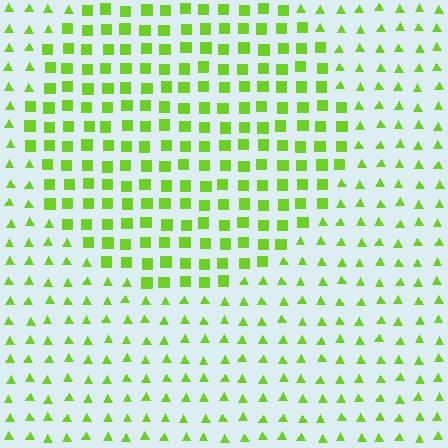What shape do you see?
I see a circle.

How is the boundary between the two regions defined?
The boundary is defined by a change in element shape: squares inside vs. triangles outside. All elements share the same color and spacing.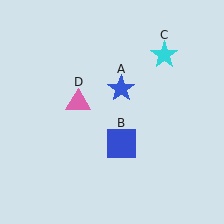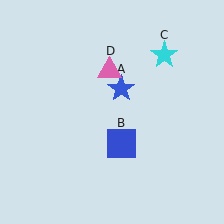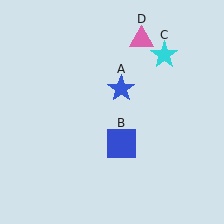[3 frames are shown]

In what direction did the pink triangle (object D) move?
The pink triangle (object D) moved up and to the right.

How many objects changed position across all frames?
1 object changed position: pink triangle (object D).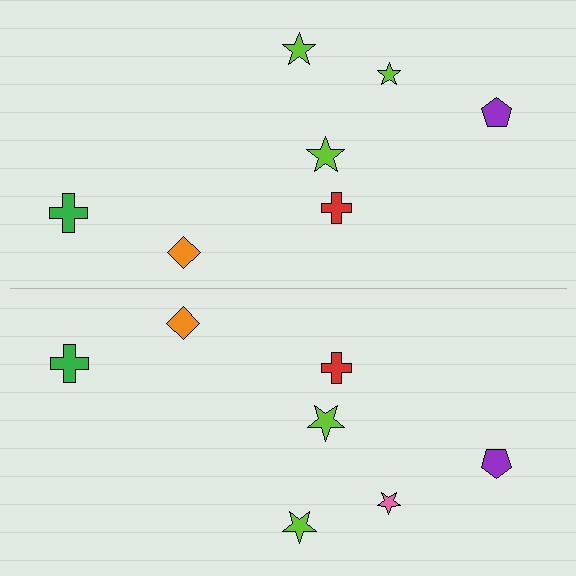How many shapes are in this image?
There are 14 shapes in this image.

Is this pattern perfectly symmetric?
No, the pattern is not perfectly symmetric. The pink star on the bottom side breaks the symmetry — its mirror counterpart is lime.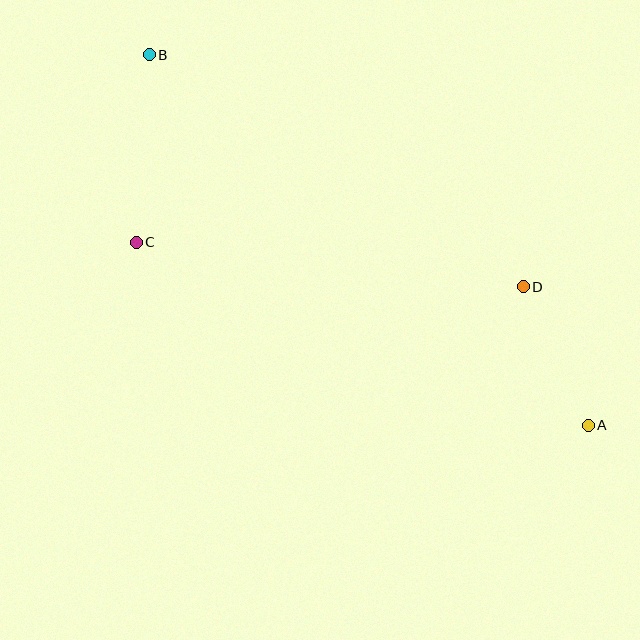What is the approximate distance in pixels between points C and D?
The distance between C and D is approximately 389 pixels.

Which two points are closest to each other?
Points A and D are closest to each other.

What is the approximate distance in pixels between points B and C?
The distance between B and C is approximately 188 pixels.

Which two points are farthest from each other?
Points A and B are farthest from each other.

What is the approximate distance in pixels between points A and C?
The distance between A and C is approximately 488 pixels.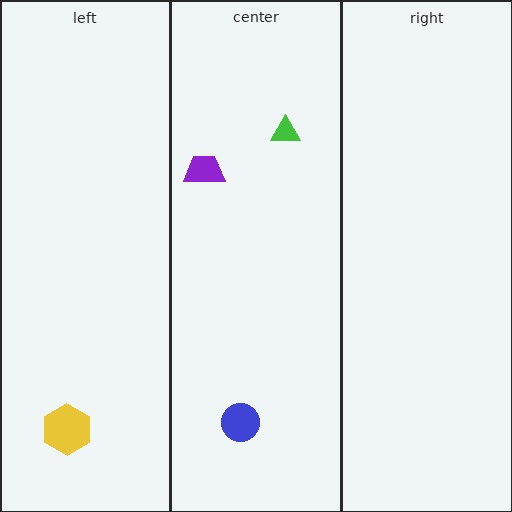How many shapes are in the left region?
1.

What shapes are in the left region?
The yellow hexagon.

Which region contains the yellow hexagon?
The left region.